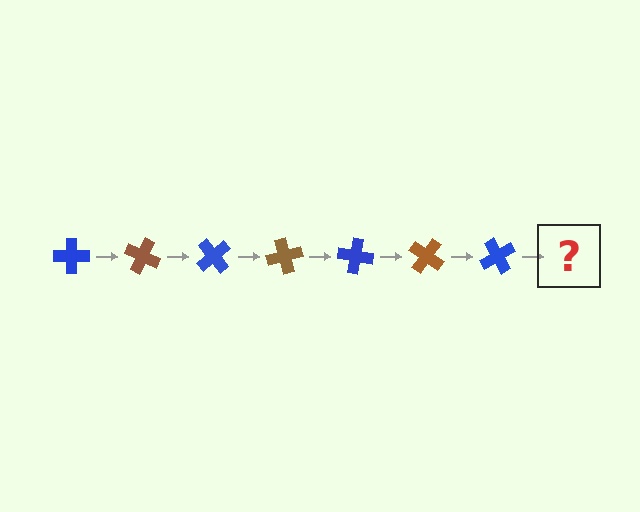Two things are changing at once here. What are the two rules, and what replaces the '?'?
The two rules are that it rotates 25 degrees each step and the color cycles through blue and brown. The '?' should be a brown cross, rotated 175 degrees from the start.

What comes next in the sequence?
The next element should be a brown cross, rotated 175 degrees from the start.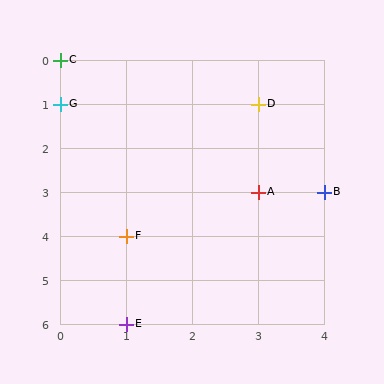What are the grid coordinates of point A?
Point A is at grid coordinates (3, 3).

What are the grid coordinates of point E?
Point E is at grid coordinates (1, 6).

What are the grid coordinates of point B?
Point B is at grid coordinates (4, 3).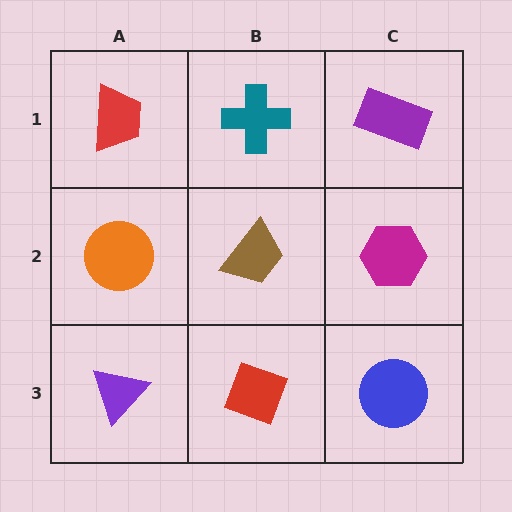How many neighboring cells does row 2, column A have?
3.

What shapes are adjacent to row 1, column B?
A brown trapezoid (row 2, column B), a red trapezoid (row 1, column A), a purple rectangle (row 1, column C).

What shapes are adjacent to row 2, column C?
A purple rectangle (row 1, column C), a blue circle (row 3, column C), a brown trapezoid (row 2, column B).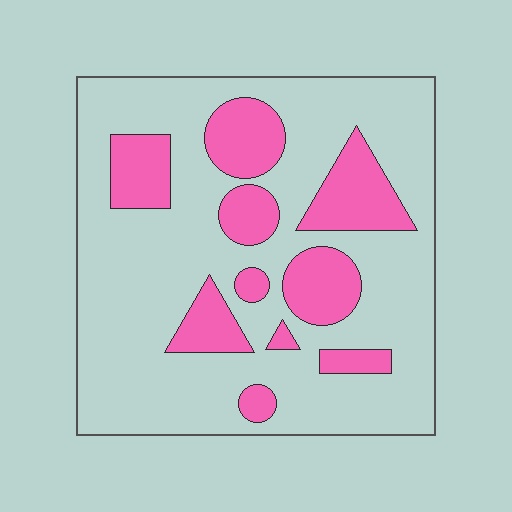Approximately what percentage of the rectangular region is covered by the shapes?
Approximately 25%.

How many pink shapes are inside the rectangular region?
10.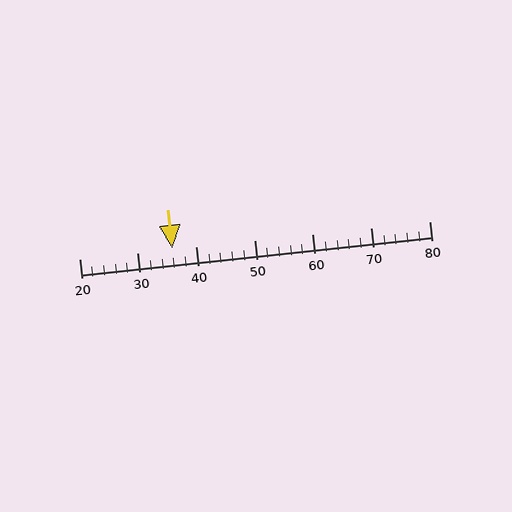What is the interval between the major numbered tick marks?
The major tick marks are spaced 10 units apart.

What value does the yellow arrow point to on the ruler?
The yellow arrow points to approximately 36.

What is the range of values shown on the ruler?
The ruler shows values from 20 to 80.